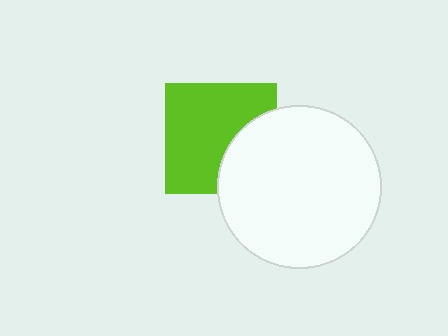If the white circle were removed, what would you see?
You would see the complete lime square.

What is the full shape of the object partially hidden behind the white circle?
The partially hidden object is a lime square.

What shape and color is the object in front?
The object in front is a white circle.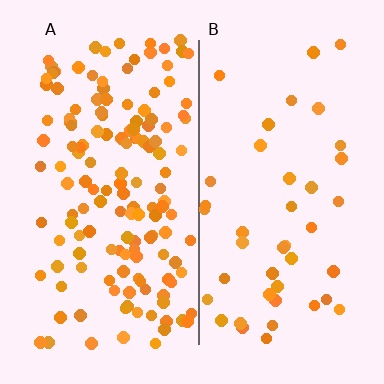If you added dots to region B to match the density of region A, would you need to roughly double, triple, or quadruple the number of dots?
Approximately triple.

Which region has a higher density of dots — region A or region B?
A (the left).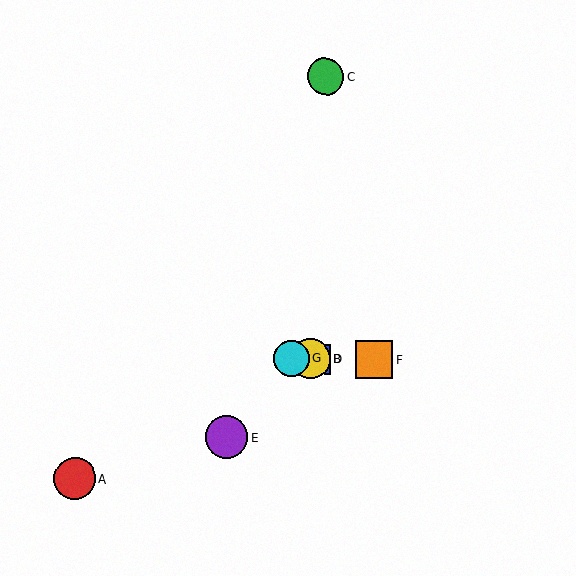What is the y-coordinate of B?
Object B is at y≈359.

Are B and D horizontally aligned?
Yes, both are at y≈359.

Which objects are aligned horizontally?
Objects B, D, F, G are aligned horizontally.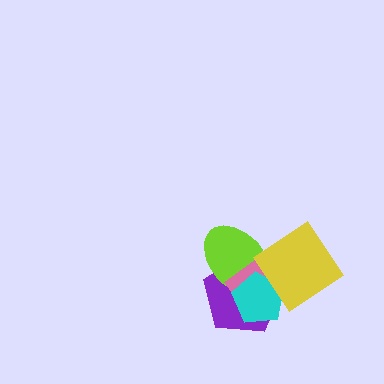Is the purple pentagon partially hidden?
Yes, it is partially covered by another shape.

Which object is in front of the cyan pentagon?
The yellow diamond is in front of the cyan pentagon.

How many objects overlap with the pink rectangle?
4 objects overlap with the pink rectangle.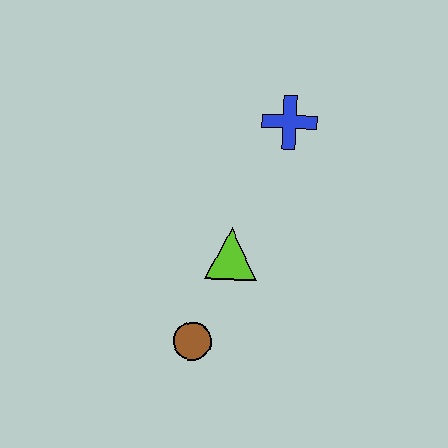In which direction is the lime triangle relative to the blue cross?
The lime triangle is below the blue cross.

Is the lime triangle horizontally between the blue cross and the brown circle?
Yes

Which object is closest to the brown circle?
The lime triangle is closest to the brown circle.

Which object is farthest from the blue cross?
The brown circle is farthest from the blue cross.